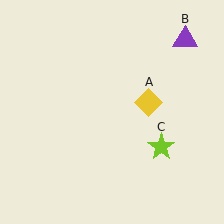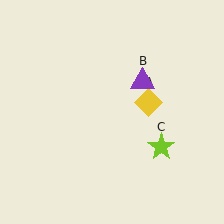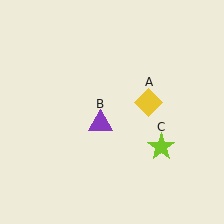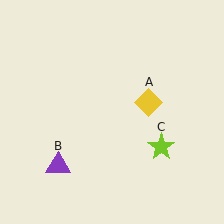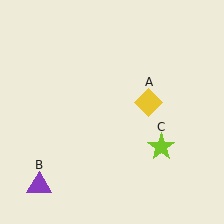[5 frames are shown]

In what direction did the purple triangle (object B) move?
The purple triangle (object B) moved down and to the left.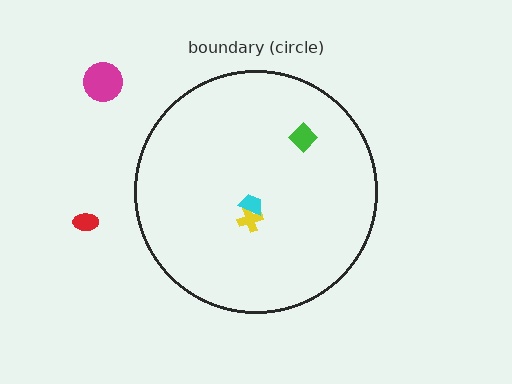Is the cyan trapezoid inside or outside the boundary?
Inside.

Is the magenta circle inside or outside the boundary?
Outside.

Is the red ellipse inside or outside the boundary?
Outside.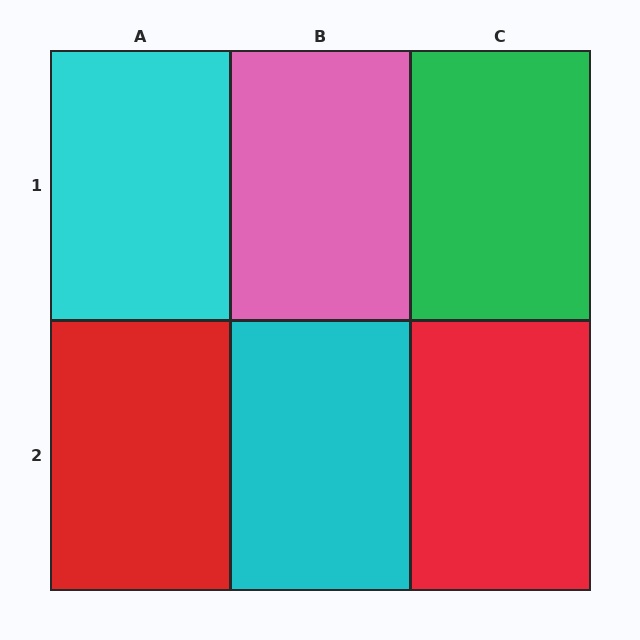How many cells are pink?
1 cell is pink.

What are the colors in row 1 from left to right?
Cyan, pink, green.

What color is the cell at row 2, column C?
Red.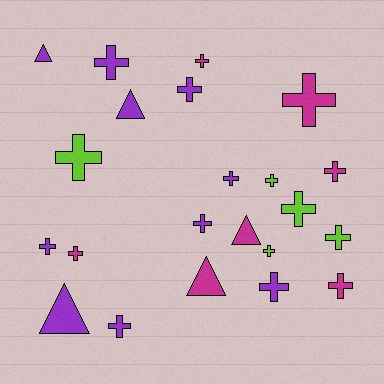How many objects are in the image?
There are 22 objects.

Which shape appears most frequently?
Cross, with 17 objects.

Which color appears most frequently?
Purple, with 10 objects.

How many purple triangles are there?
There are 3 purple triangles.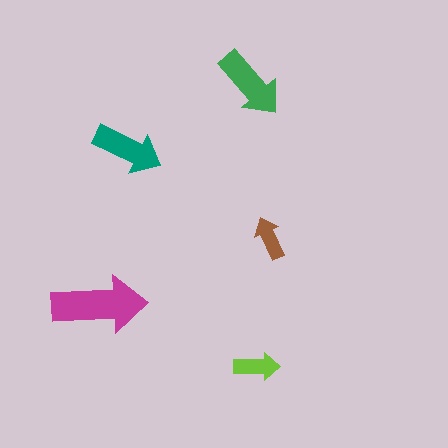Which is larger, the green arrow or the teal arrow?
The green one.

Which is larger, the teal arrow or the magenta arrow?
The magenta one.